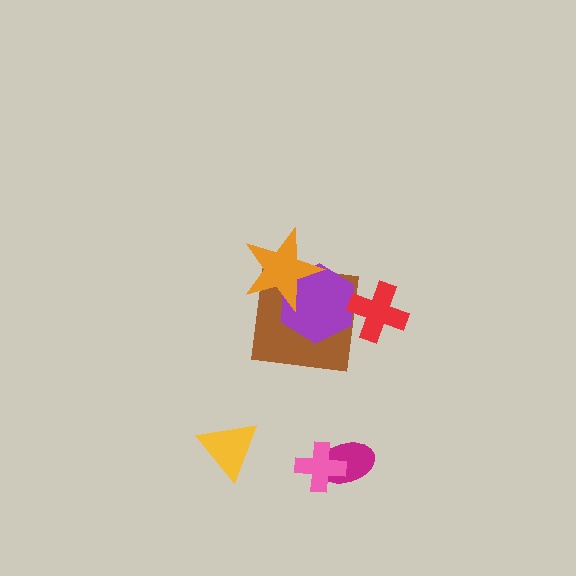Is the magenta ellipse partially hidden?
Yes, it is partially covered by another shape.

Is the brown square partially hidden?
Yes, it is partially covered by another shape.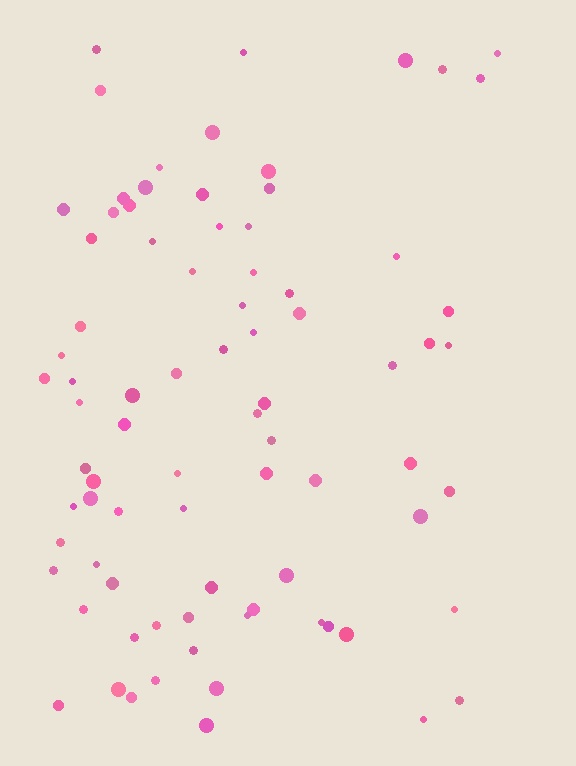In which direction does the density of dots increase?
From right to left, with the left side densest.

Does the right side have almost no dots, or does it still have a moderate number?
Still a moderate number, just noticeably fewer than the left.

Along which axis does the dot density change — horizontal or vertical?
Horizontal.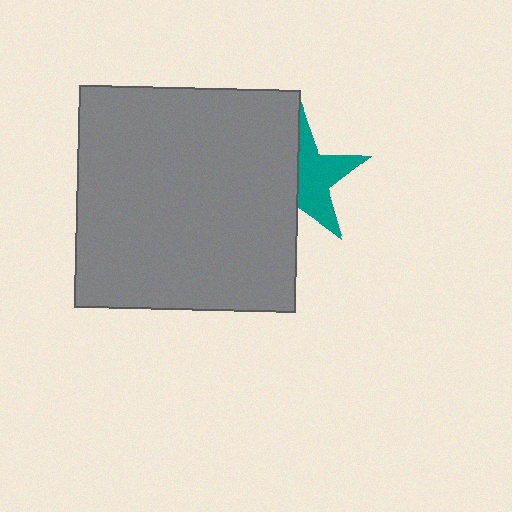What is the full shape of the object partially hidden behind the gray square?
The partially hidden object is a teal star.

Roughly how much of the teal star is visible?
About half of it is visible (roughly 50%).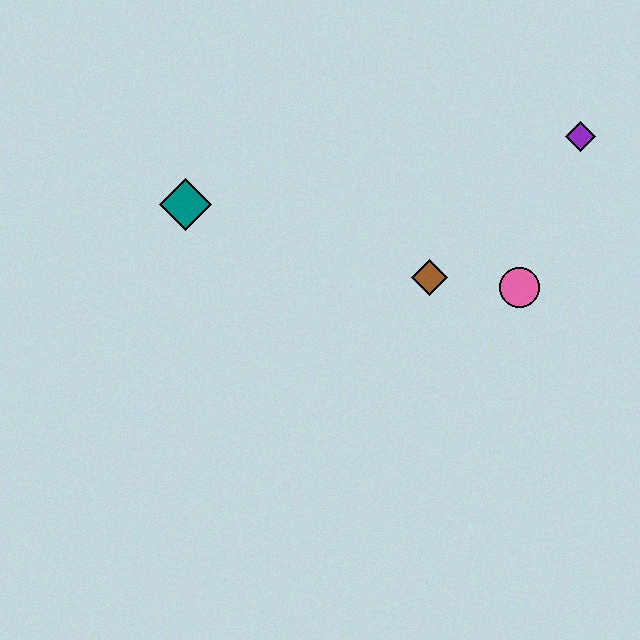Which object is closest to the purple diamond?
The pink circle is closest to the purple diamond.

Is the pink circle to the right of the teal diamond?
Yes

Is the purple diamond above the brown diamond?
Yes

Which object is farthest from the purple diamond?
The teal diamond is farthest from the purple diamond.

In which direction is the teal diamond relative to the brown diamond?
The teal diamond is to the left of the brown diamond.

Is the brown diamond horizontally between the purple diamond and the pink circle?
No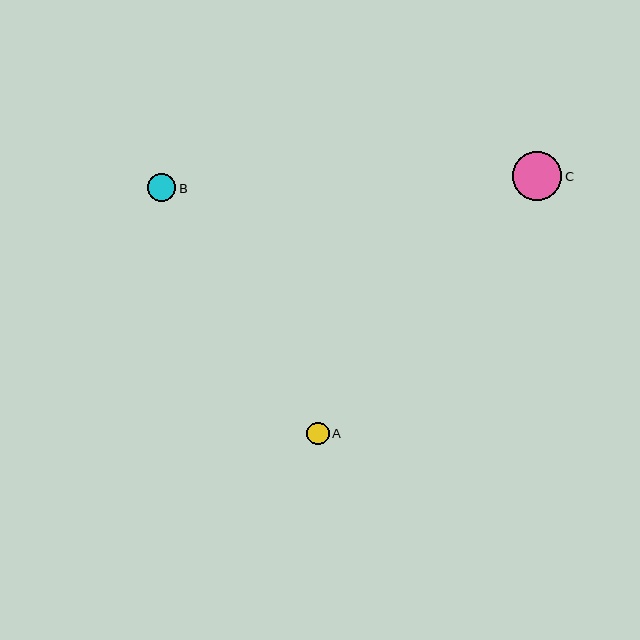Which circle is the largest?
Circle C is the largest with a size of approximately 49 pixels.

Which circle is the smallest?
Circle A is the smallest with a size of approximately 22 pixels.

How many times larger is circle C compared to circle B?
Circle C is approximately 1.7 times the size of circle B.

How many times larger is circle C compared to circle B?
Circle C is approximately 1.7 times the size of circle B.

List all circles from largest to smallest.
From largest to smallest: C, B, A.